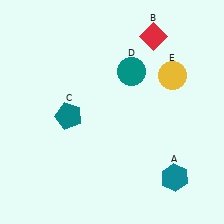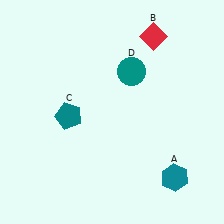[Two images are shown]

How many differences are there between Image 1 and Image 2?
There is 1 difference between the two images.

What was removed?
The yellow circle (E) was removed in Image 2.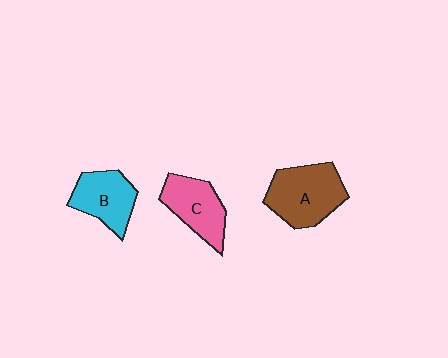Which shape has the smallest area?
Shape B (cyan).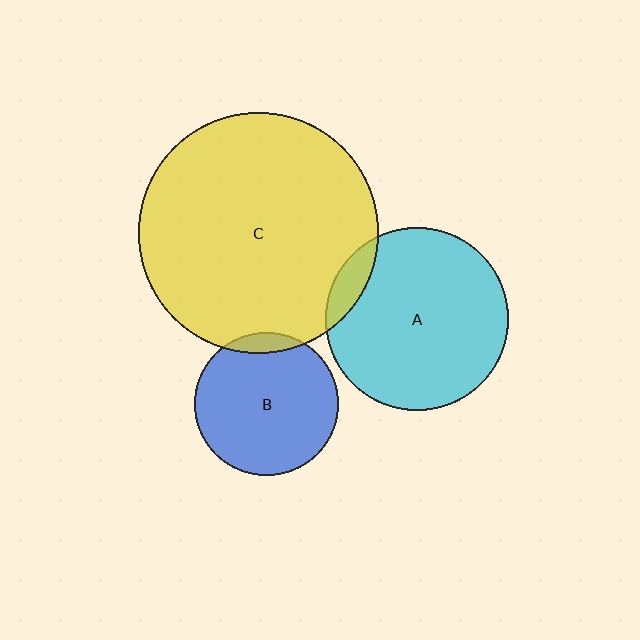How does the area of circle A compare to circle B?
Approximately 1.6 times.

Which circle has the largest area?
Circle C (yellow).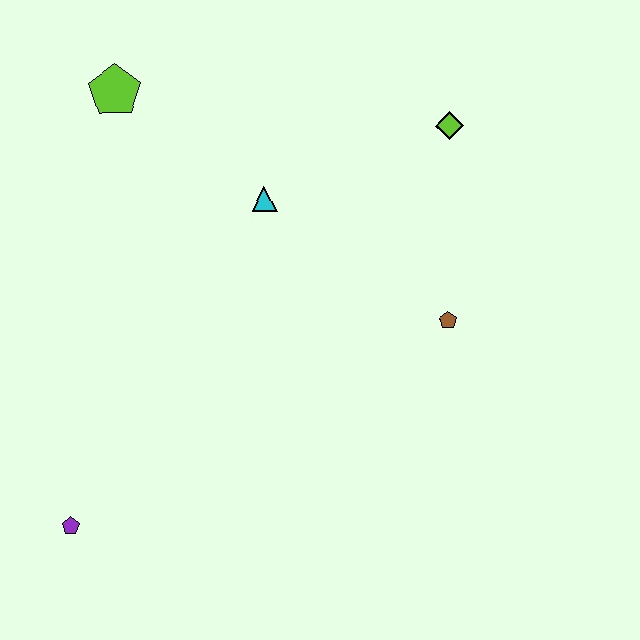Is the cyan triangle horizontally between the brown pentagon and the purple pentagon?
Yes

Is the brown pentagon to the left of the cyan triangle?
No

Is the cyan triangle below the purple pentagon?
No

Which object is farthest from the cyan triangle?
The purple pentagon is farthest from the cyan triangle.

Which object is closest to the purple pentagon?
The cyan triangle is closest to the purple pentagon.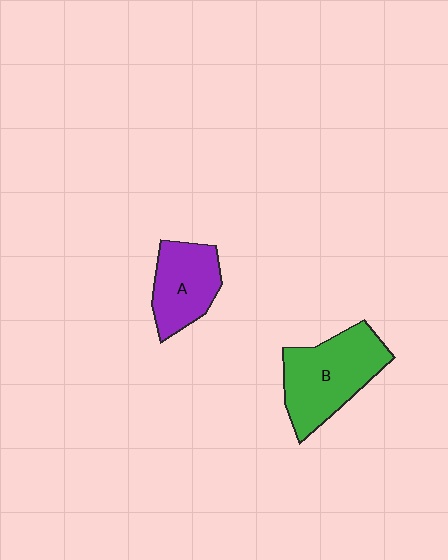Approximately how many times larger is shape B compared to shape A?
Approximately 1.4 times.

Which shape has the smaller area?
Shape A (purple).